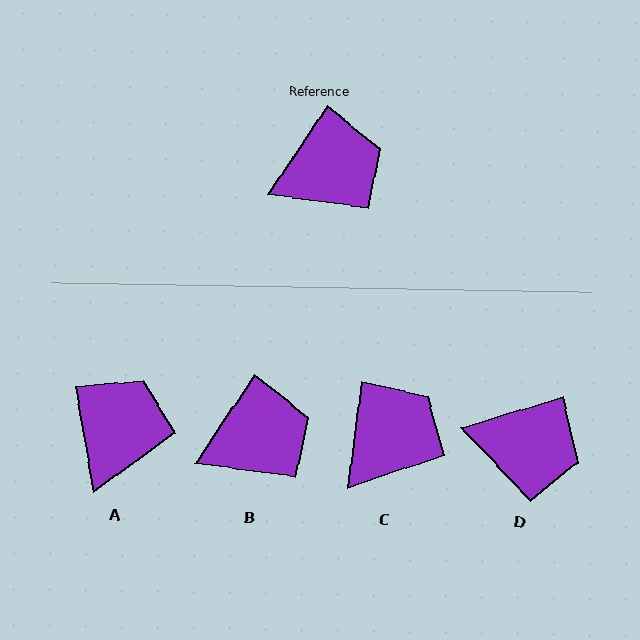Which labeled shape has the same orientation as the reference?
B.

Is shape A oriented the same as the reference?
No, it is off by about 43 degrees.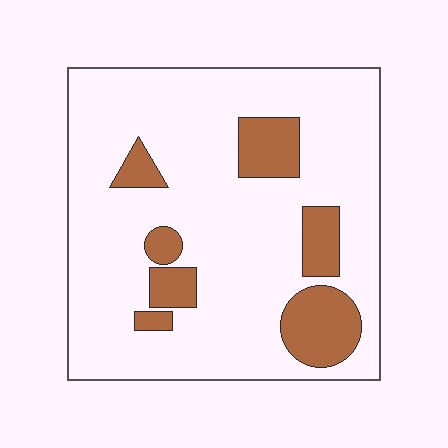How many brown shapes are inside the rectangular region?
7.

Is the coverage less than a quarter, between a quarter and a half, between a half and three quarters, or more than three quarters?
Less than a quarter.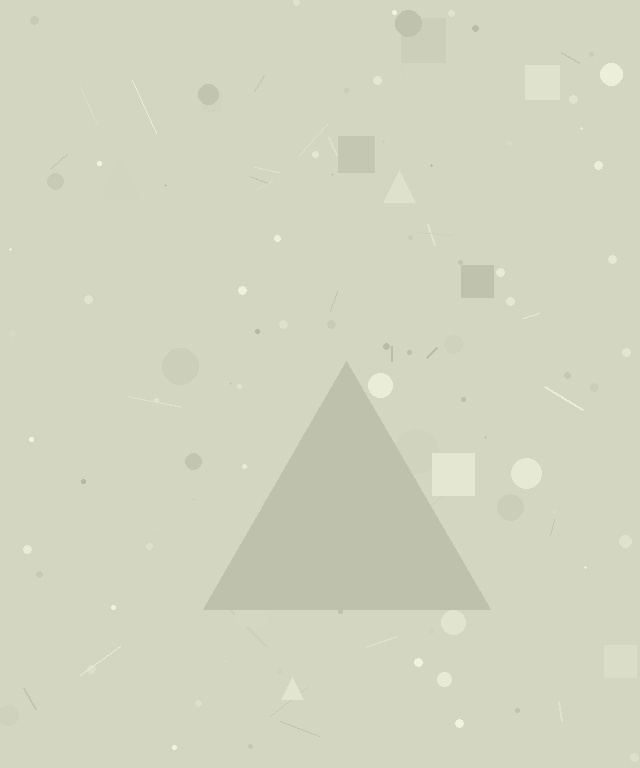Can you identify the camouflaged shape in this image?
The camouflaged shape is a triangle.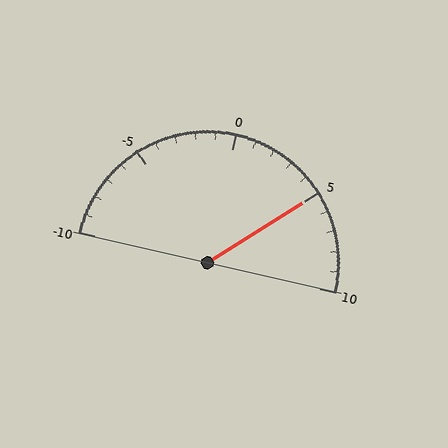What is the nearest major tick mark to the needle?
The nearest major tick mark is 5.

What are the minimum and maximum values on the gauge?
The gauge ranges from -10 to 10.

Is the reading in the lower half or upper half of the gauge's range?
The reading is in the upper half of the range (-10 to 10).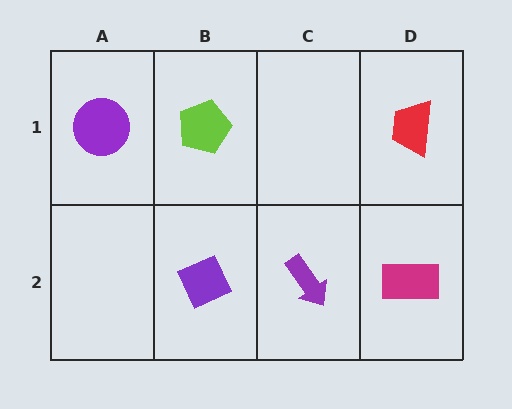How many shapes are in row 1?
3 shapes.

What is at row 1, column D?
A red trapezoid.